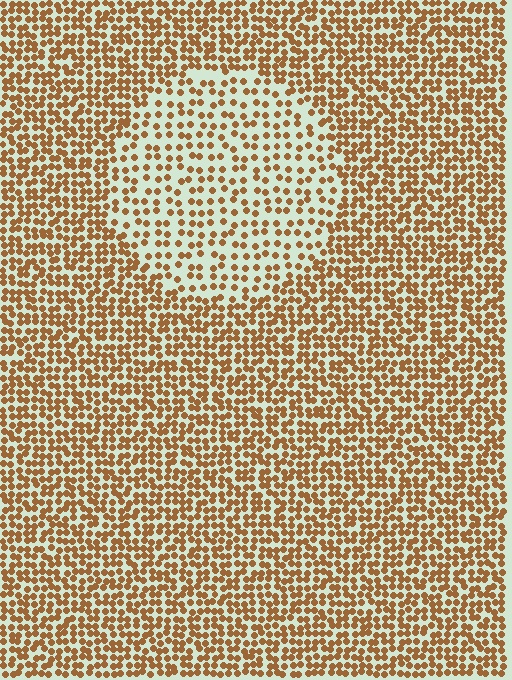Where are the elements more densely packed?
The elements are more densely packed outside the circle boundary.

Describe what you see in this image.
The image contains small brown elements arranged at two different densities. A circle-shaped region is visible where the elements are less densely packed than the surrounding area.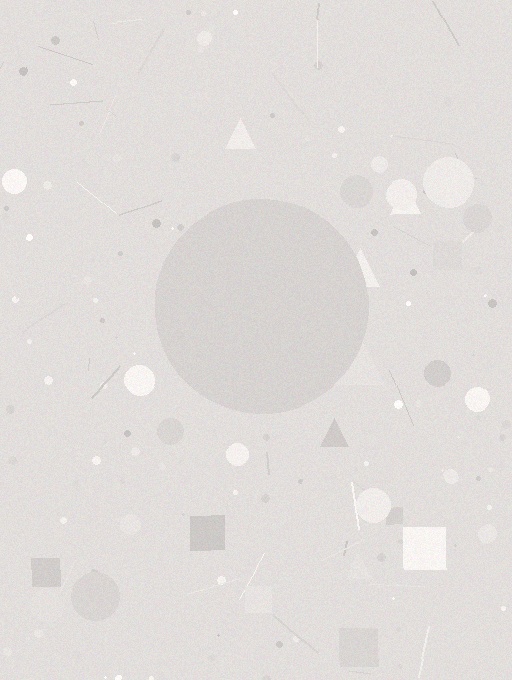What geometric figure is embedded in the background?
A circle is embedded in the background.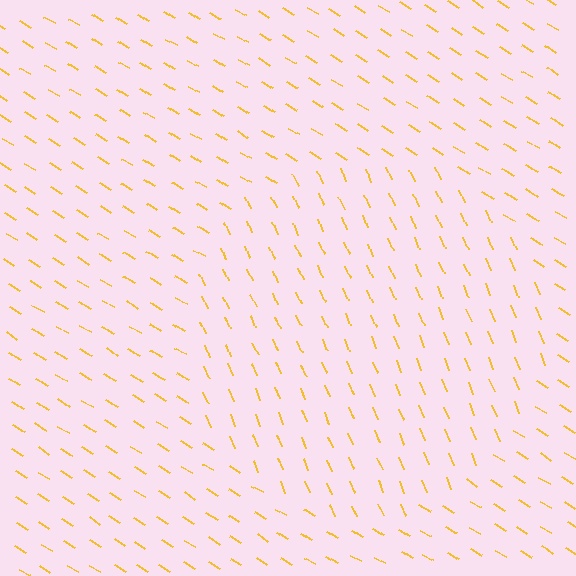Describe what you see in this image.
The image is filled with small yellow line segments. A circle region in the image has lines oriented differently from the surrounding lines, creating a visible texture boundary.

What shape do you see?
I see a circle.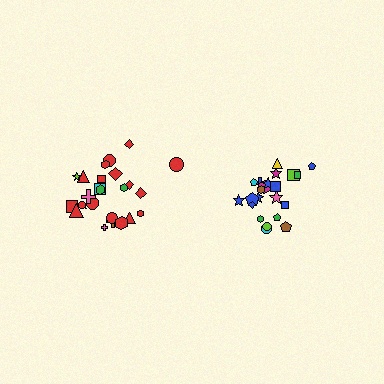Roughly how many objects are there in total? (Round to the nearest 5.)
Roughly 45 objects in total.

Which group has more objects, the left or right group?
The left group.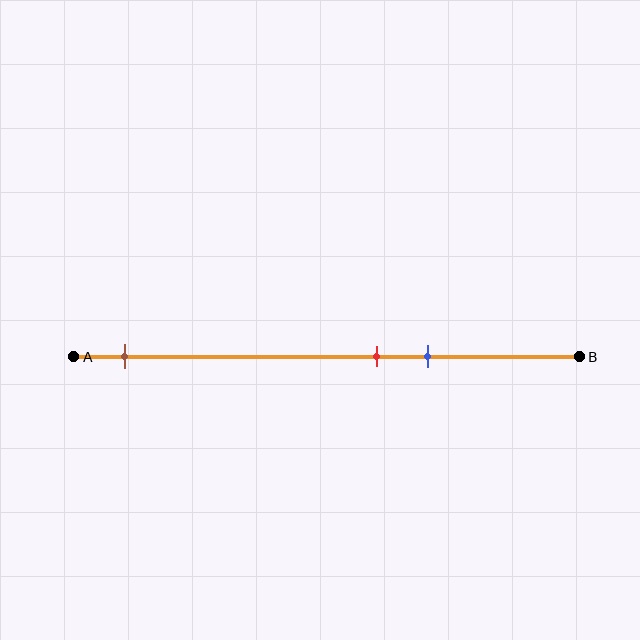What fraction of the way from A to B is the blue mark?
The blue mark is approximately 70% (0.7) of the way from A to B.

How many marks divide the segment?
There are 3 marks dividing the segment.